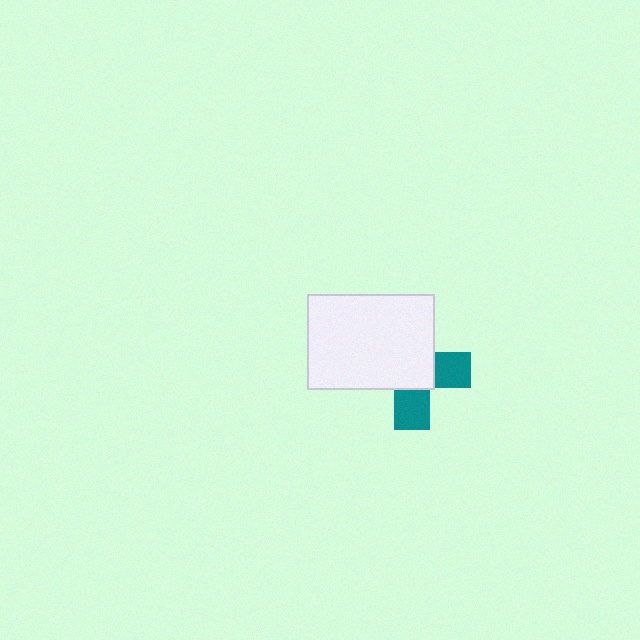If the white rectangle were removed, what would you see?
You would see the complete teal cross.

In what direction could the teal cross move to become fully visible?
The teal cross could move toward the lower-right. That would shift it out from behind the white rectangle entirely.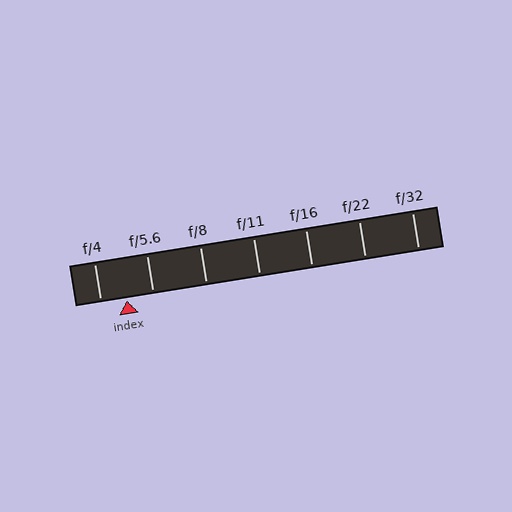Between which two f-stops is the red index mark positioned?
The index mark is between f/4 and f/5.6.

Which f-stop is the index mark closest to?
The index mark is closest to f/5.6.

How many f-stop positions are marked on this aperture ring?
There are 7 f-stop positions marked.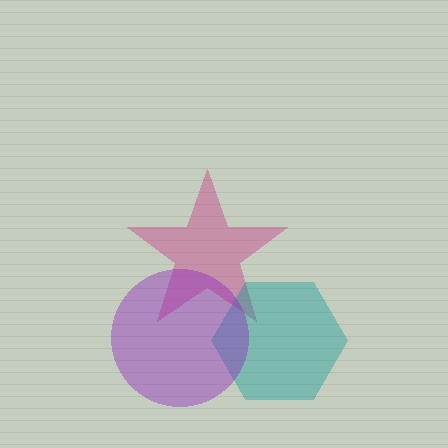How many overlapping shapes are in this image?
There are 3 overlapping shapes in the image.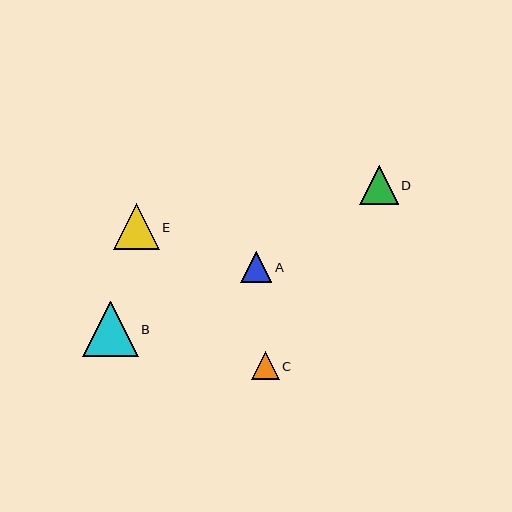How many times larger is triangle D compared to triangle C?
Triangle D is approximately 1.4 times the size of triangle C.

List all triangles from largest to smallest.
From largest to smallest: B, E, D, A, C.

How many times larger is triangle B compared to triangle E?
Triangle B is approximately 1.2 times the size of triangle E.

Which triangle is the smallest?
Triangle C is the smallest with a size of approximately 28 pixels.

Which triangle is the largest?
Triangle B is the largest with a size of approximately 56 pixels.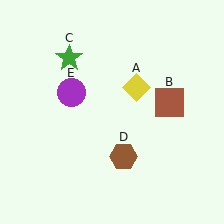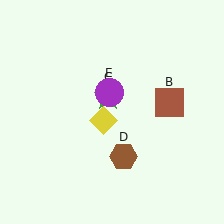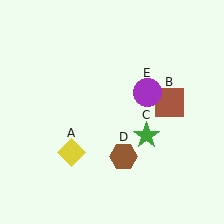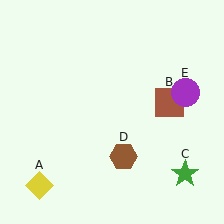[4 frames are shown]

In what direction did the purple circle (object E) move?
The purple circle (object E) moved right.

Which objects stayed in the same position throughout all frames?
Brown square (object B) and brown hexagon (object D) remained stationary.